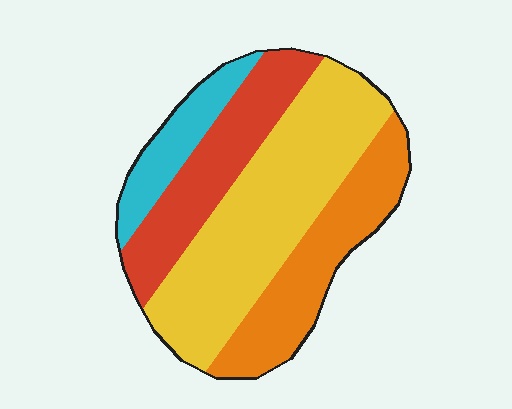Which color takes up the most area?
Yellow, at roughly 45%.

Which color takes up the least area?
Cyan, at roughly 10%.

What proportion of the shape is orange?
Orange takes up about one quarter (1/4) of the shape.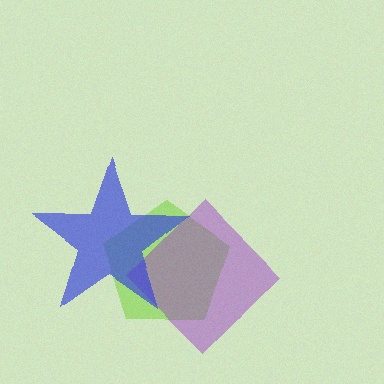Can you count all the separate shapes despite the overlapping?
Yes, there are 3 separate shapes.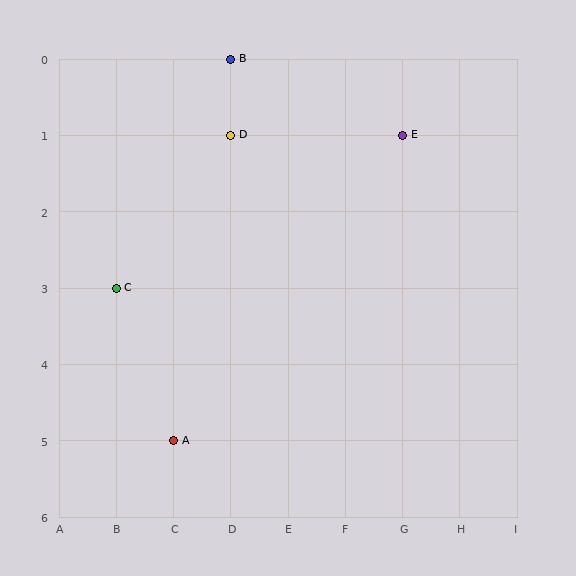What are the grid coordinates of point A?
Point A is at grid coordinates (C, 5).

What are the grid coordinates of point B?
Point B is at grid coordinates (D, 0).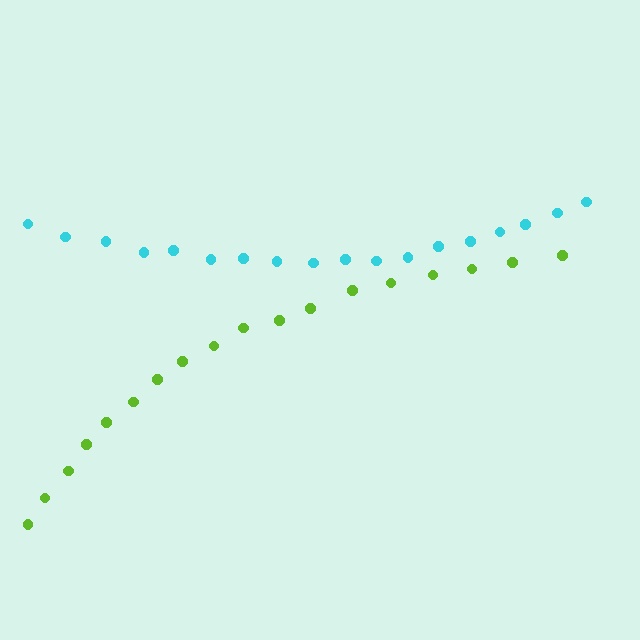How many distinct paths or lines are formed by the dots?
There are 2 distinct paths.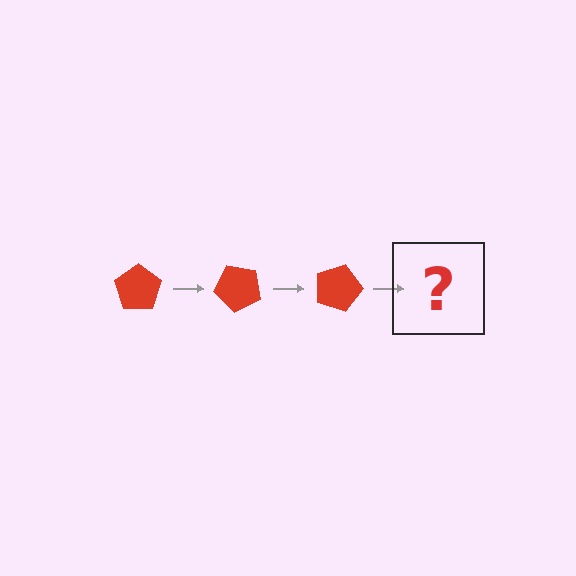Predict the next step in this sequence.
The next step is a red pentagon rotated 135 degrees.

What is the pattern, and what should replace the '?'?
The pattern is that the pentagon rotates 45 degrees each step. The '?' should be a red pentagon rotated 135 degrees.